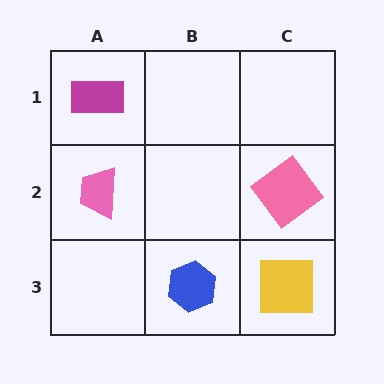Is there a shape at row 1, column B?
No, that cell is empty.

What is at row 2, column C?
A pink diamond.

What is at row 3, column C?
A yellow square.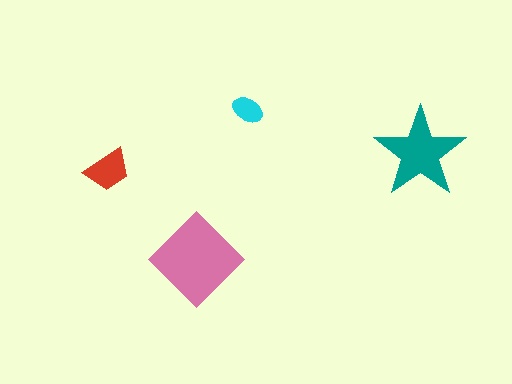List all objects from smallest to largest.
The cyan ellipse, the red trapezoid, the teal star, the pink diamond.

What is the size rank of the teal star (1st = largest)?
2nd.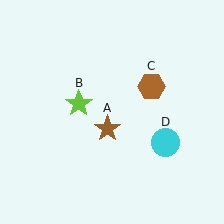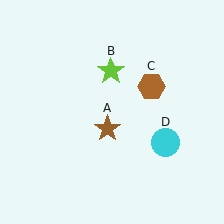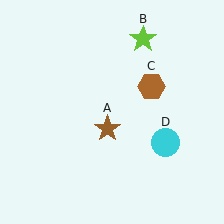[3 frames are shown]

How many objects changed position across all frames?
1 object changed position: lime star (object B).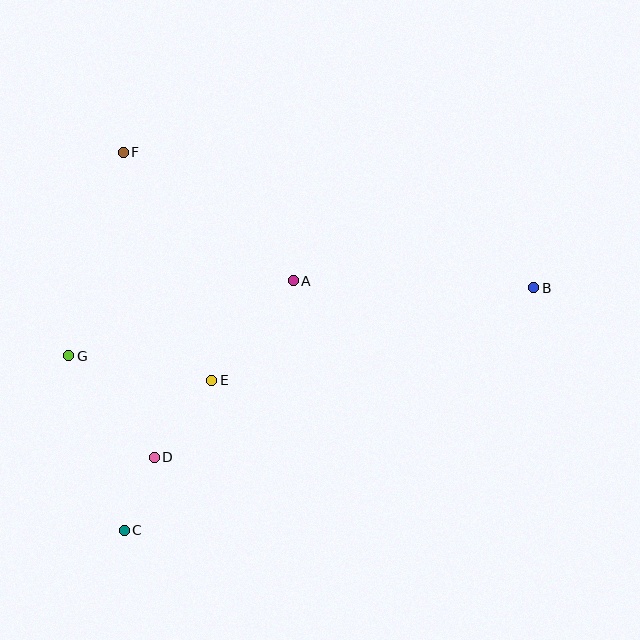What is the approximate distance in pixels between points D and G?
The distance between D and G is approximately 133 pixels.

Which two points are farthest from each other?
Points B and C are farthest from each other.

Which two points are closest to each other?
Points C and D are closest to each other.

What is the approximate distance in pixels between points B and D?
The distance between B and D is approximately 416 pixels.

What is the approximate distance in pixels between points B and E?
The distance between B and E is approximately 335 pixels.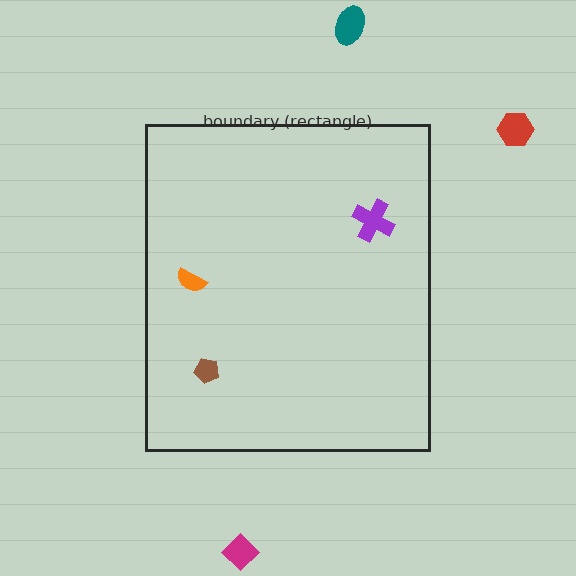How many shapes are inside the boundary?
3 inside, 3 outside.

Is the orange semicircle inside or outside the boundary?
Inside.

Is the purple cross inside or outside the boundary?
Inside.